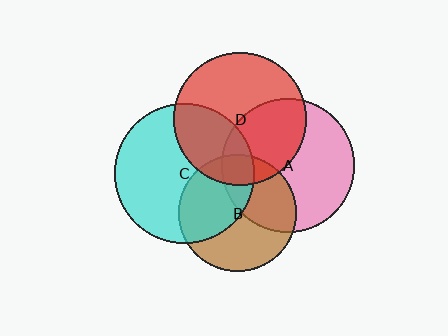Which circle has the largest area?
Circle C (cyan).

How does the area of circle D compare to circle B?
Approximately 1.3 times.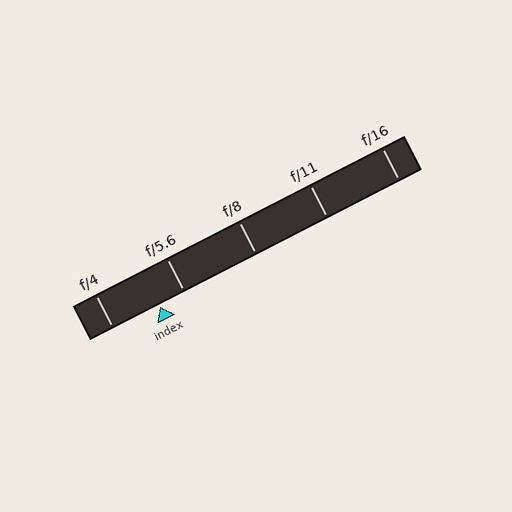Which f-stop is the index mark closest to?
The index mark is closest to f/5.6.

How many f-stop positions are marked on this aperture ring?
There are 5 f-stop positions marked.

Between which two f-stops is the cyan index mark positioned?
The index mark is between f/4 and f/5.6.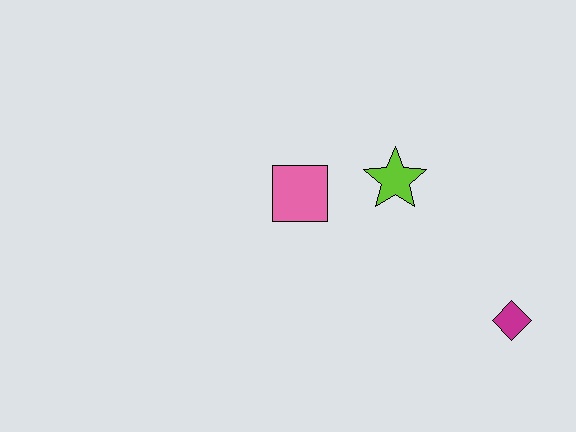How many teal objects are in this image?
There are no teal objects.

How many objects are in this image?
There are 3 objects.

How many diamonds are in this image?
There is 1 diamond.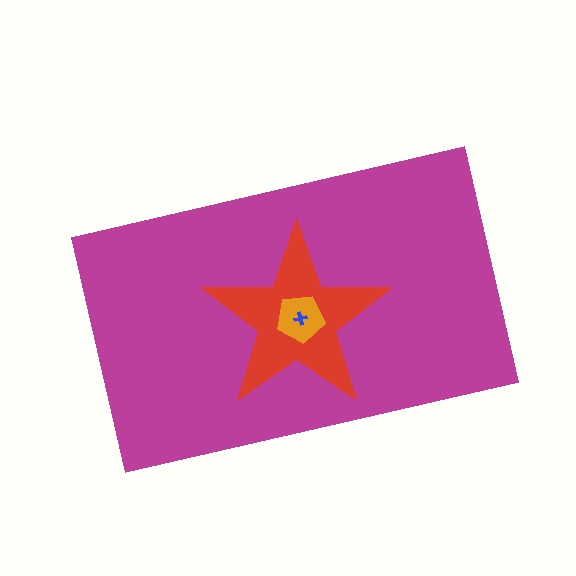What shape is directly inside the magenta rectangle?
The red star.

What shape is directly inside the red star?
The orange pentagon.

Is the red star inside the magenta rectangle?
Yes.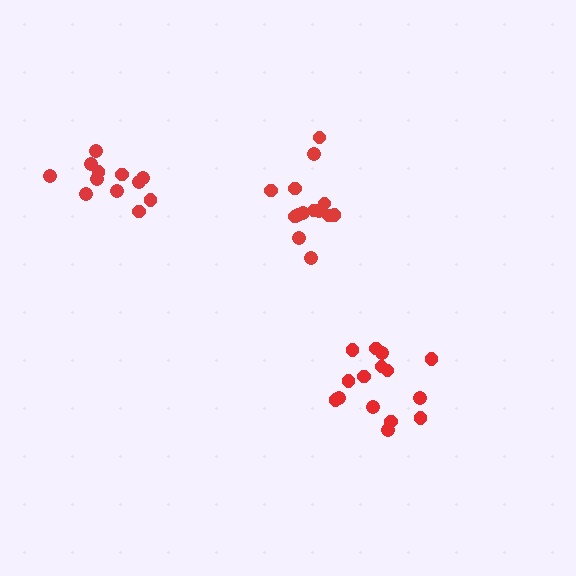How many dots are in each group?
Group 1: 14 dots, Group 2: 15 dots, Group 3: 12 dots (41 total).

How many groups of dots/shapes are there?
There are 3 groups.